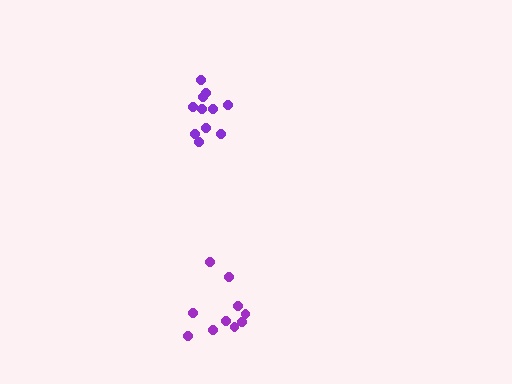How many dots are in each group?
Group 1: 10 dots, Group 2: 11 dots (21 total).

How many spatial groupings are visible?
There are 2 spatial groupings.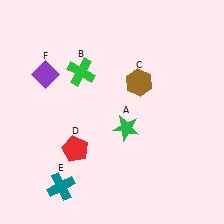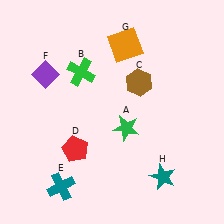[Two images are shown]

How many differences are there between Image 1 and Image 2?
There are 2 differences between the two images.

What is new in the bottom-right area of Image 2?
A teal star (H) was added in the bottom-right area of Image 2.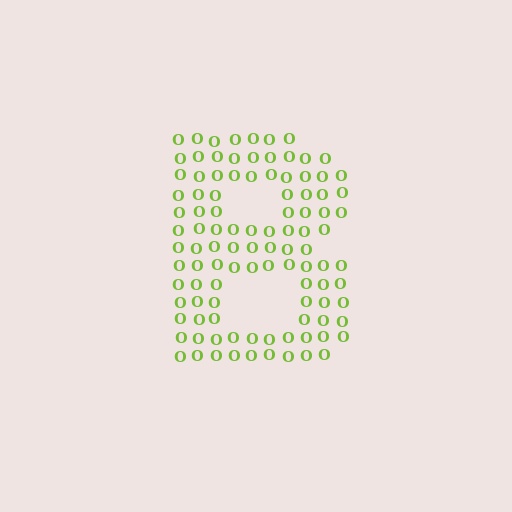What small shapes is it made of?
It is made of small letter O's.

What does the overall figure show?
The overall figure shows the letter B.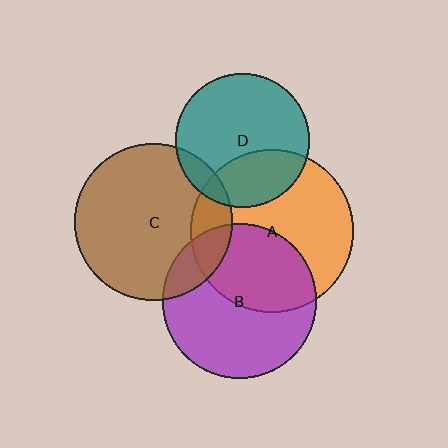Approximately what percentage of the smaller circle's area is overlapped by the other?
Approximately 30%.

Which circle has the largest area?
Circle A (orange).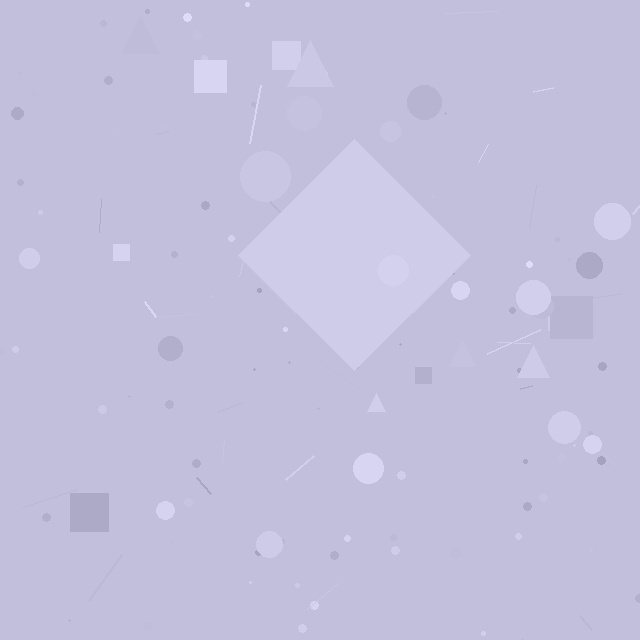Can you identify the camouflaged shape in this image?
The camouflaged shape is a diamond.